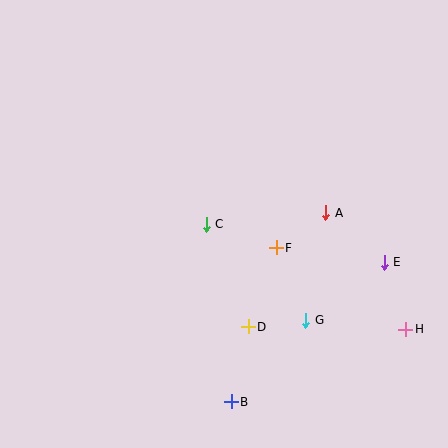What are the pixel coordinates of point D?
Point D is at (248, 327).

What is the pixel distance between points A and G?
The distance between A and G is 109 pixels.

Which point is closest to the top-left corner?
Point C is closest to the top-left corner.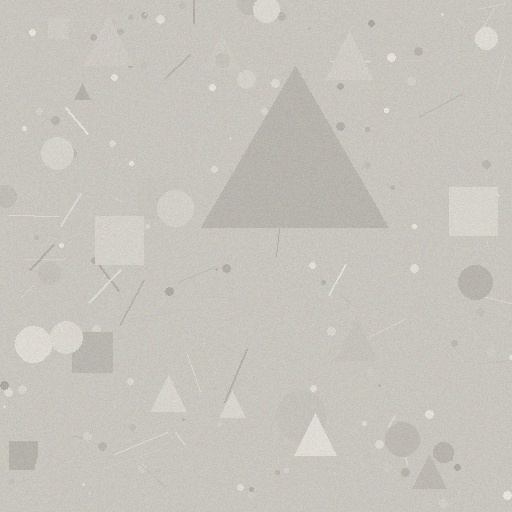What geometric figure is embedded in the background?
A triangle is embedded in the background.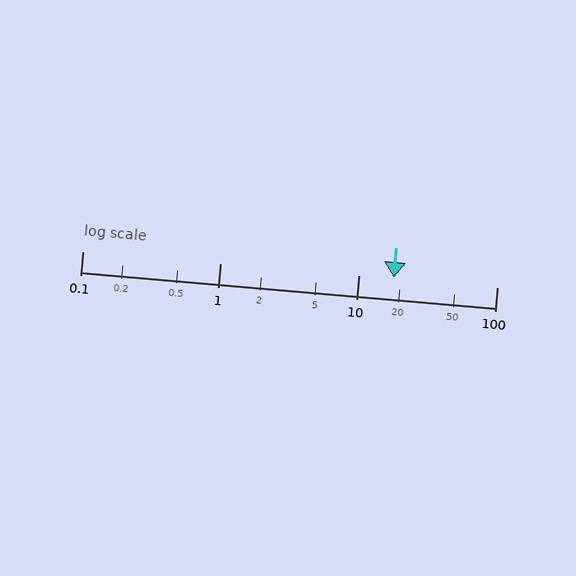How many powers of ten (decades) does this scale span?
The scale spans 3 decades, from 0.1 to 100.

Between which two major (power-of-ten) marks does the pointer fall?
The pointer is between 10 and 100.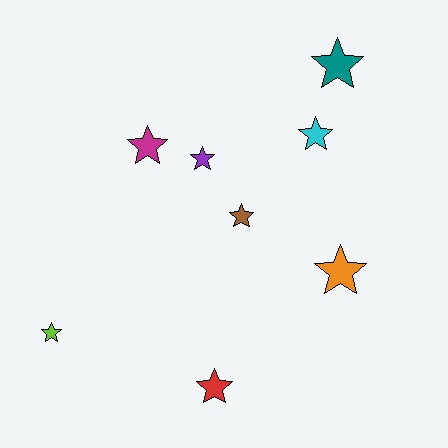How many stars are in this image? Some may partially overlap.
There are 8 stars.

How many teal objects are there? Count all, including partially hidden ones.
There is 1 teal object.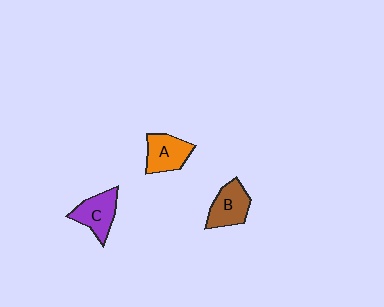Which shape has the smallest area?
Shape C (purple).